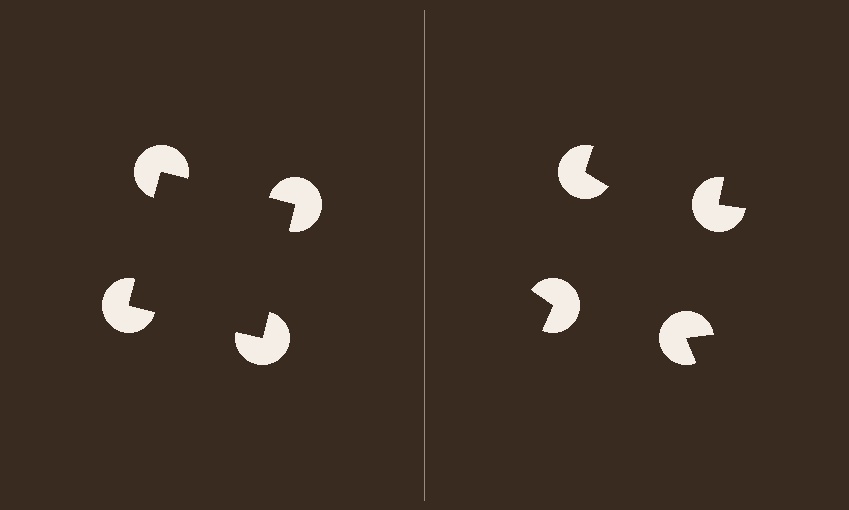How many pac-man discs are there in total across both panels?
8 — 4 on each side.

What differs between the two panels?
The pac-man discs are positioned identically on both sides; only the wedge orientations differ. On the left they align to a square; on the right they are misaligned.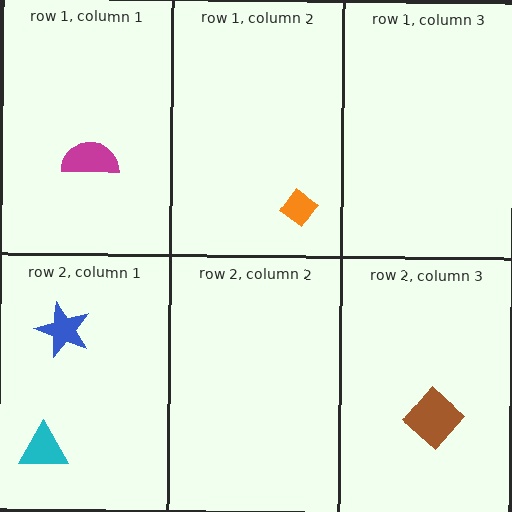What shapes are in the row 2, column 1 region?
The cyan triangle, the blue star.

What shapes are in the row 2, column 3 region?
The brown diamond.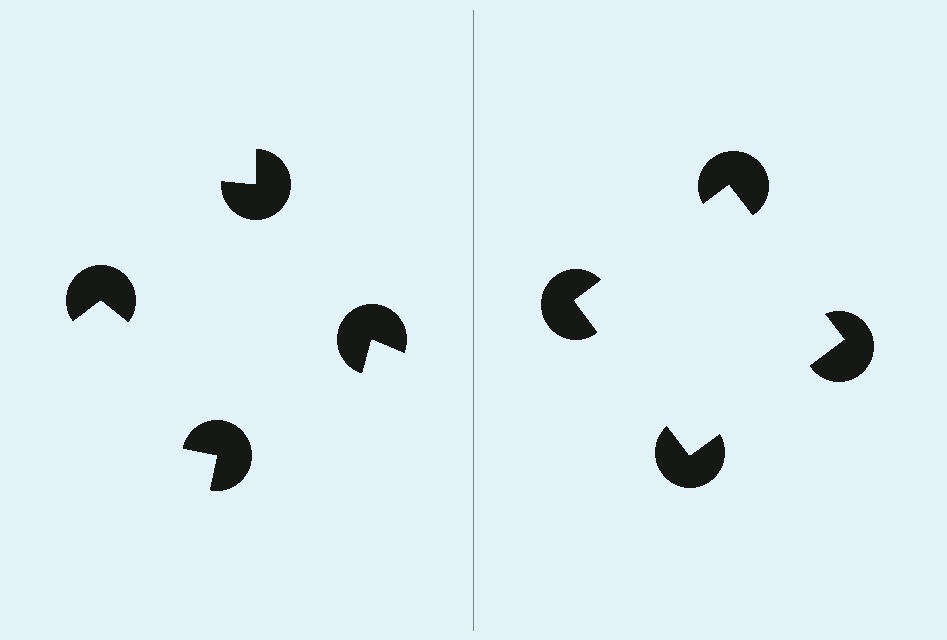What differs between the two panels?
The pac-man discs are positioned identically on both sides; only the wedge orientations differ. On the right they align to a square; on the left they are misaligned.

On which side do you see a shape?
An illusory square appears on the right side. On the left side the wedge cuts are rotated, so no coherent shape forms.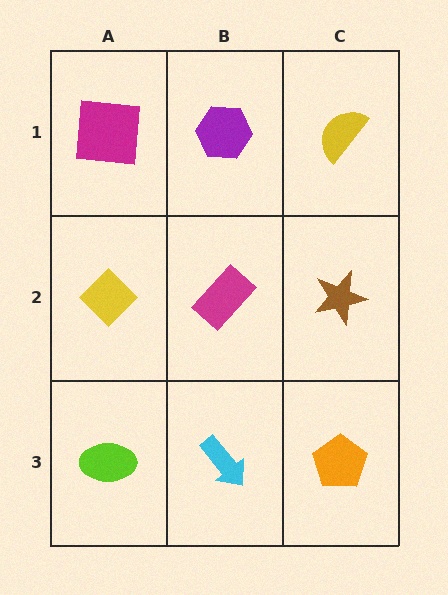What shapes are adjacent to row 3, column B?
A magenta rectangle (row 2, column B), a lime ellipse (row 3, column A), an orange pentagon (row 3, column C).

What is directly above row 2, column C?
A yellow semicircle.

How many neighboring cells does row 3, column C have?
2.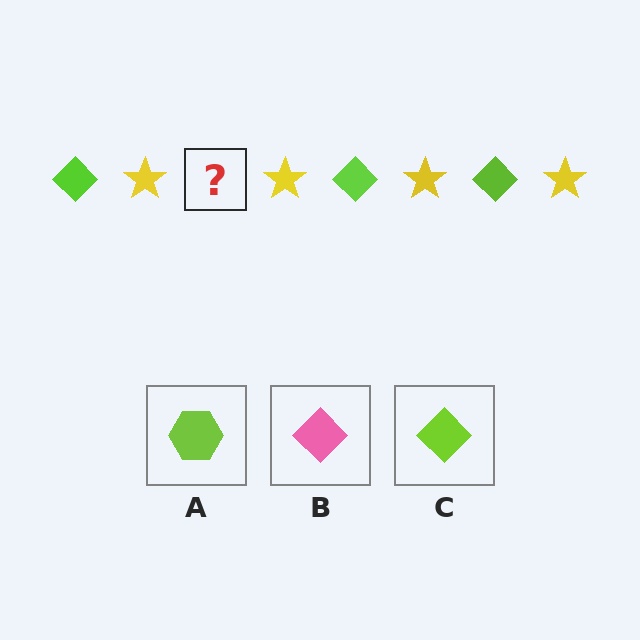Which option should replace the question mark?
Option C.